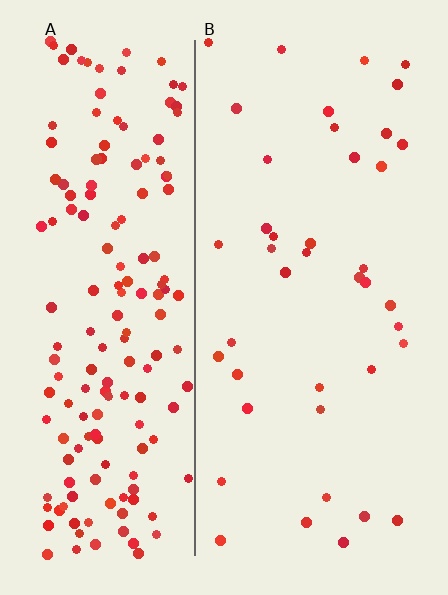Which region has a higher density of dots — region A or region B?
A (the left).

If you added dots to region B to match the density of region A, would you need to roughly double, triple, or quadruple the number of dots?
Approximately quadruple.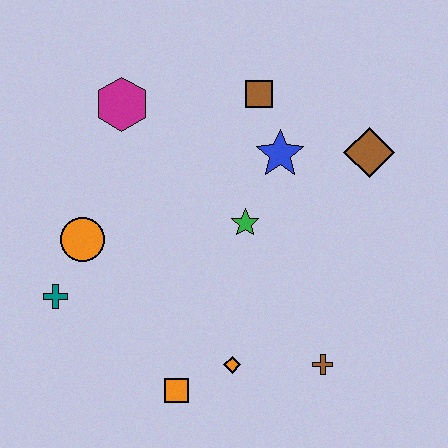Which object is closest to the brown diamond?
The blue star is closest to the brown diamond.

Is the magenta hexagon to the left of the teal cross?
No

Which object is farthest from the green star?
The teal cross is farthest from the green star.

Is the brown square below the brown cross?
No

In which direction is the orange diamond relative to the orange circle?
The orange diamond is to the right of the orange circle.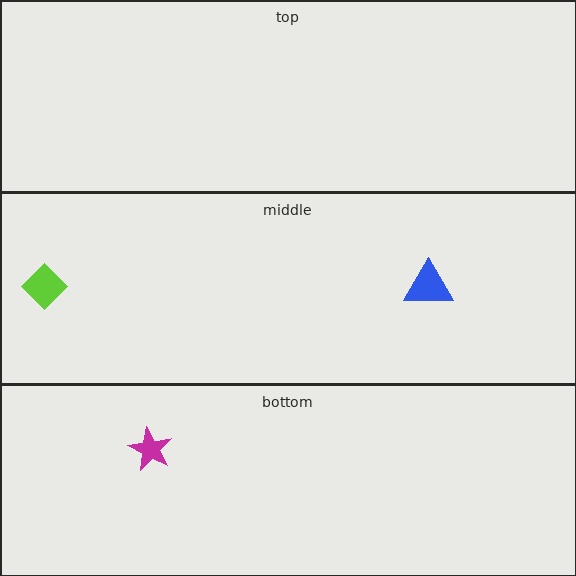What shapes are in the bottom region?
The magenta star.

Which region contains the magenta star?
The bottom region.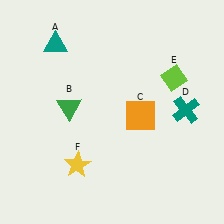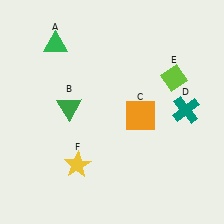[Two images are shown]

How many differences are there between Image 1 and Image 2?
There is 1 difference between the two images.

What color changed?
The triangle (A) changed from teal in Image 1 to green in Image 2.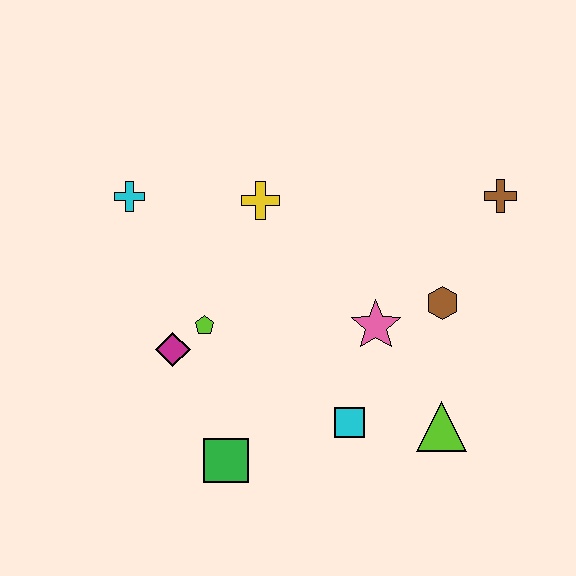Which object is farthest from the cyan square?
The cyan cross is farthest from the cyan square.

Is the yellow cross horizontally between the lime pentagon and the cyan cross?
No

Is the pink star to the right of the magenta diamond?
Yes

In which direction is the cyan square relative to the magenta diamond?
The cyan square is to the right of the magenta diamond.